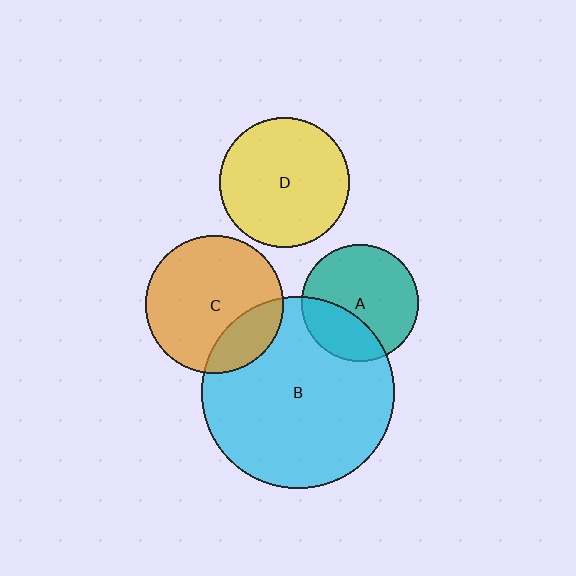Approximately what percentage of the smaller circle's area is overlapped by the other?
Approximately 30%.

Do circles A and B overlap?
Yes.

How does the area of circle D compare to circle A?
Approximately 1.2 times.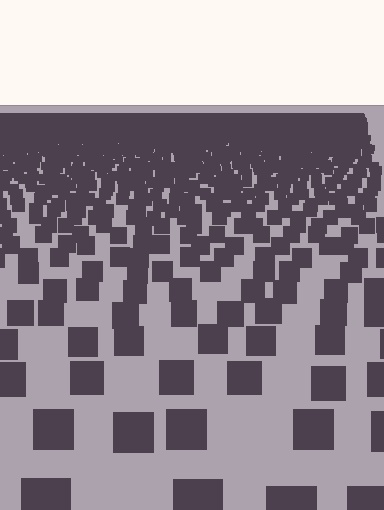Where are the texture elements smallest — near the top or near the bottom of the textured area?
Near the top.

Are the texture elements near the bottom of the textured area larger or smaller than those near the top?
Larger. Near the bottom, elements are closer to the viewer and appear at a bigger on-screen size.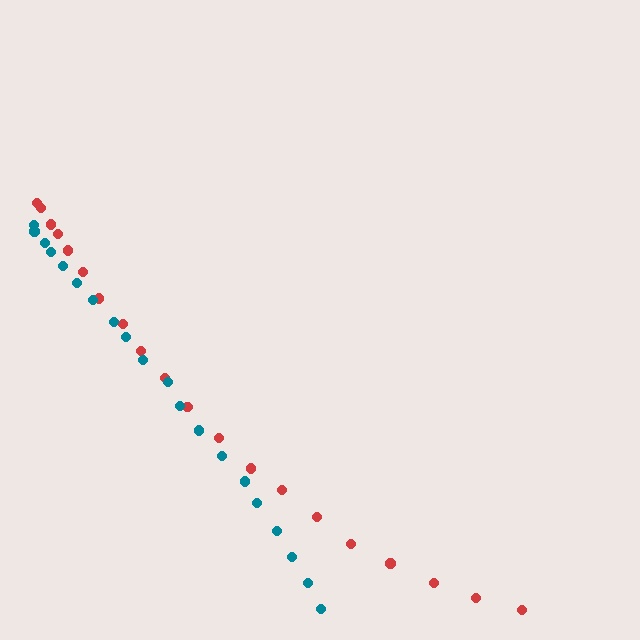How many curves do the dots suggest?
There are 2 distinct paths.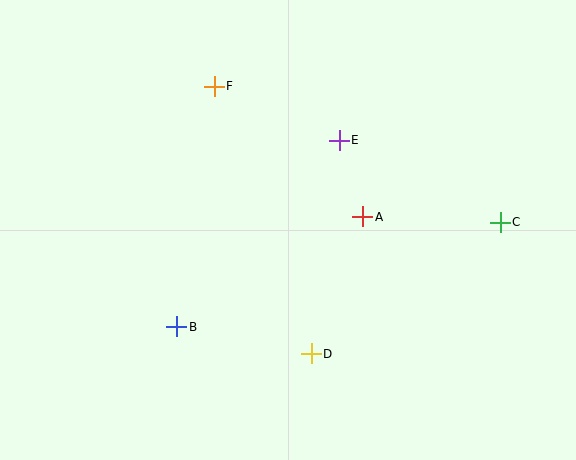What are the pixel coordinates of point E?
Point E is at (339, 141).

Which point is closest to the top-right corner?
Point C is closest to the top-right corner.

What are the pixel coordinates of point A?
Point A is at (363, 217).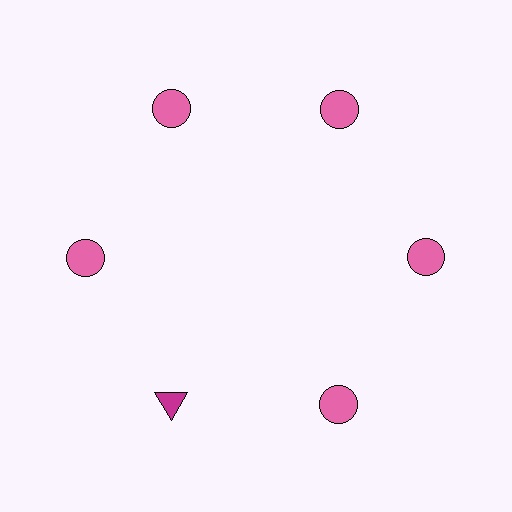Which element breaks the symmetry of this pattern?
The magenta triangle at roughly the 7 o'clock position breaks the symmetry. All other shapes are pink circles.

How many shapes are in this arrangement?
There are 6 shapes arranged in a ring pattern.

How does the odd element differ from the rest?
It differs in both color (magenta instead of pink) and shape (triangle instead of circle).